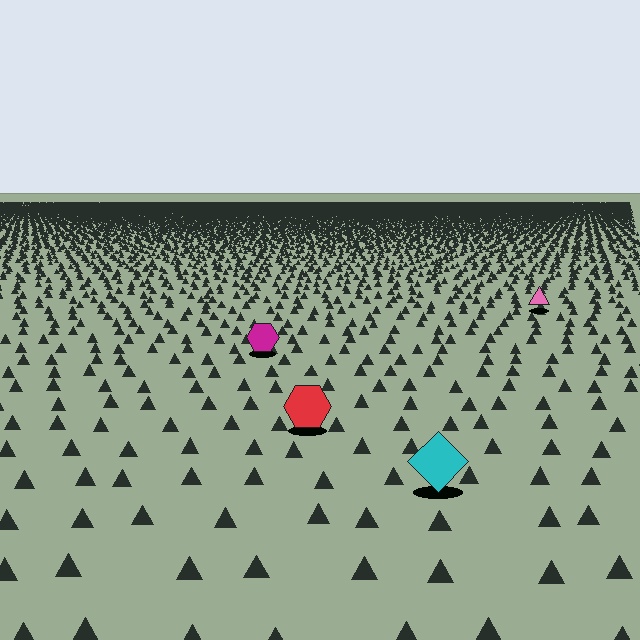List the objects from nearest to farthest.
From nearest to farthest: the cyan diamond, the red hexagon, the magenta hexagon, the pink triangle.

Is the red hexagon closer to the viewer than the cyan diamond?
No. The cyan diamond is closer — you can tell from the texture gradient: the ground texture is coarser near it.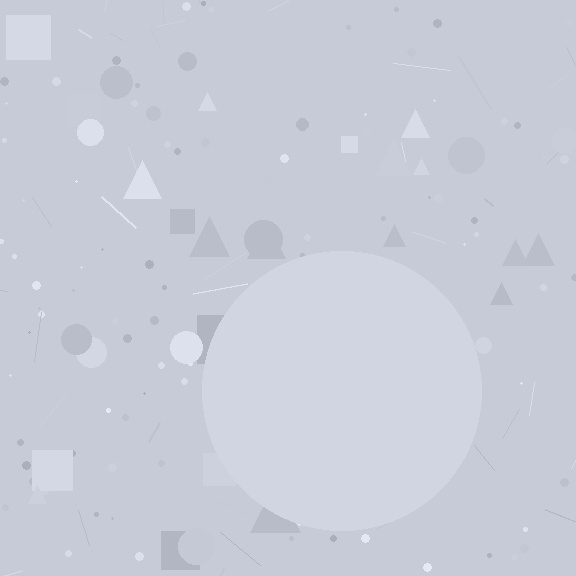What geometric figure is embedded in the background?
A circle is embedded in the background.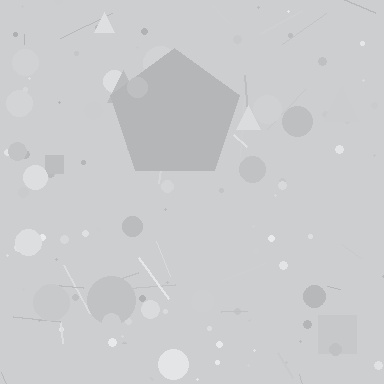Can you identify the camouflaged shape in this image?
The camouflaged shape is a pentagon.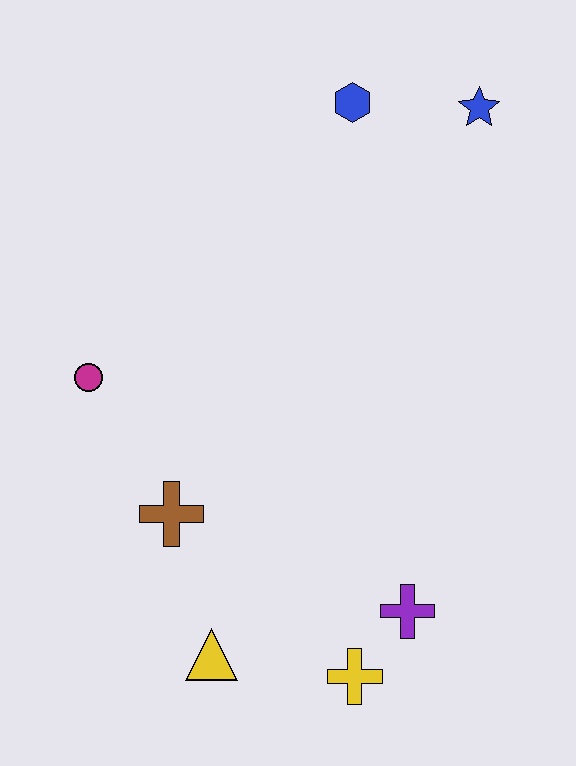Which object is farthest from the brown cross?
The blue star is farthest from the brown cross.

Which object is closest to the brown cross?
The yellow triangle is closest to the brown cross.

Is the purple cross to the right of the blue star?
No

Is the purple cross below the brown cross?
Yes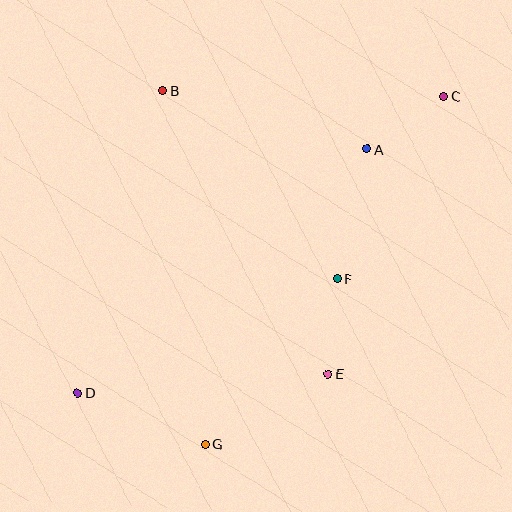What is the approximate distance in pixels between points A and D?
The distance between A and D is approximately 378 pixels.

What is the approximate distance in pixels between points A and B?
The distance between A and B is approximately 212 pixels.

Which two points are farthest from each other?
Points C and D are farthest from each other.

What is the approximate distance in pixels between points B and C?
The distance between B and C is approximately 281 pixels.